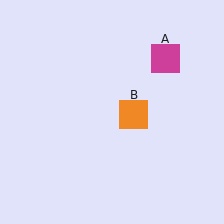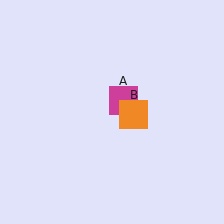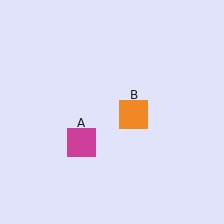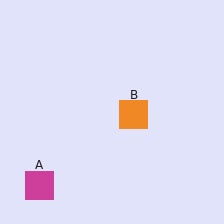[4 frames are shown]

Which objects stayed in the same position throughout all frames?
Orange square (object B) remained stationary.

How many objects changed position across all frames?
1 object changed position: magenta square (object A).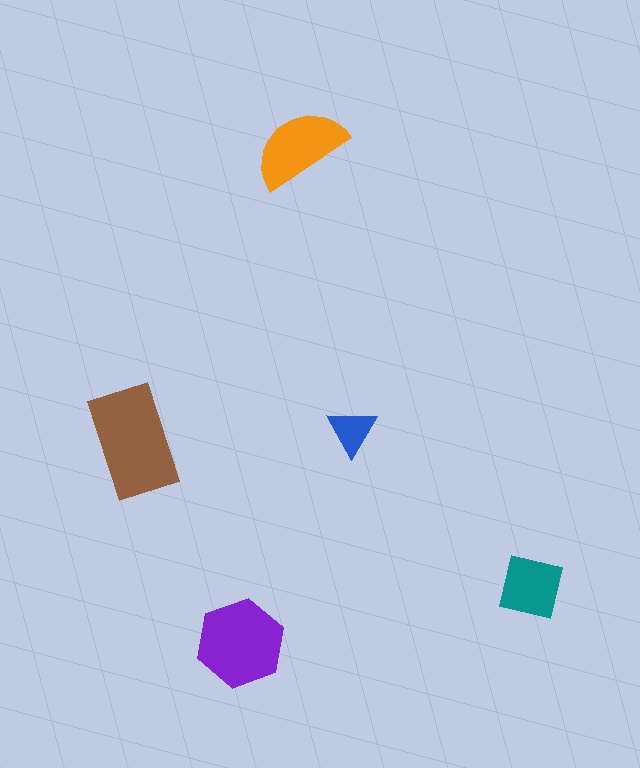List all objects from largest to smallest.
The brown rectangle, the purple hexagon, the orange semicircle, the teal square, the blue triangle.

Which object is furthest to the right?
The teal square is rightmost.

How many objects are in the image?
There are 5 objects in the image.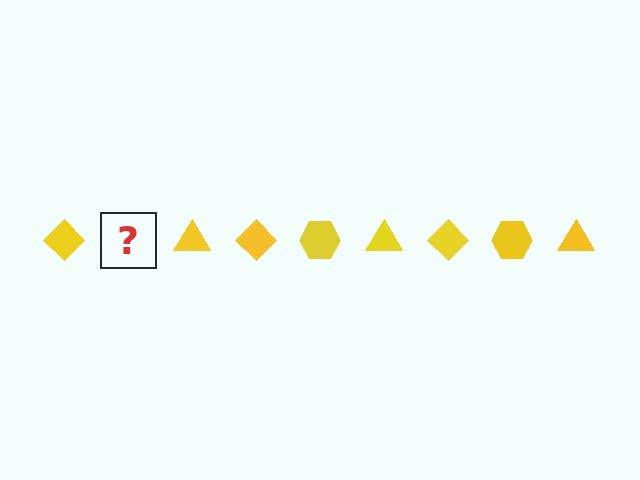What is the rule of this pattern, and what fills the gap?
The rule is that the pattern cycles through diamond, hexagon, triangle shapes in yellow. The gap should be filled with a yellow hexagon.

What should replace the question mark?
The question mark should be replaced with a yellow hexagon.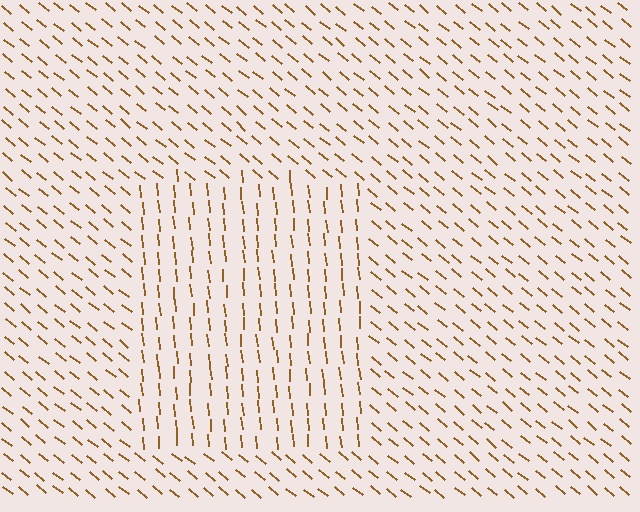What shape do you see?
I see a rectangle.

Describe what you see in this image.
The image is filled with small brown line segments. A rectangle region in the image has lines oriented differently from the surrounding lines, creating a visible texture boundary.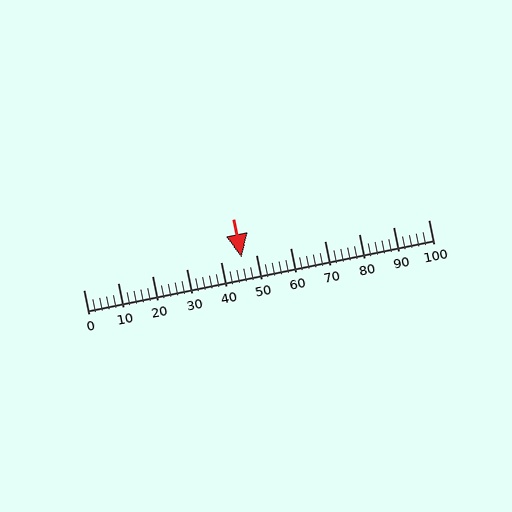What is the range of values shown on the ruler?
The ruler shows values from 0 to 100.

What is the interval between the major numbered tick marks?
The major tick marks are spaced 10 units apart.